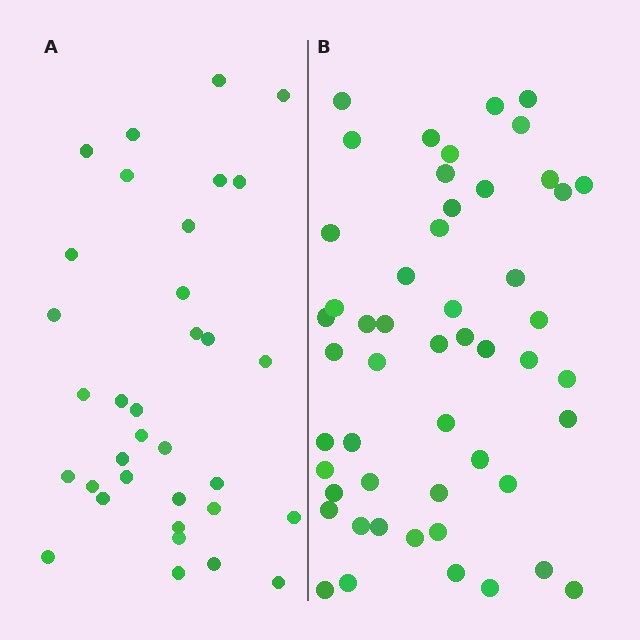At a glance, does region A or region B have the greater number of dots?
Region B (the right region) has more dots.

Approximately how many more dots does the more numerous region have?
Region B has approximately 15 more dots than region A.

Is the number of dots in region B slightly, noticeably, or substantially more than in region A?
Region B has substantially more. The ratio is roughly 1.5 to 1.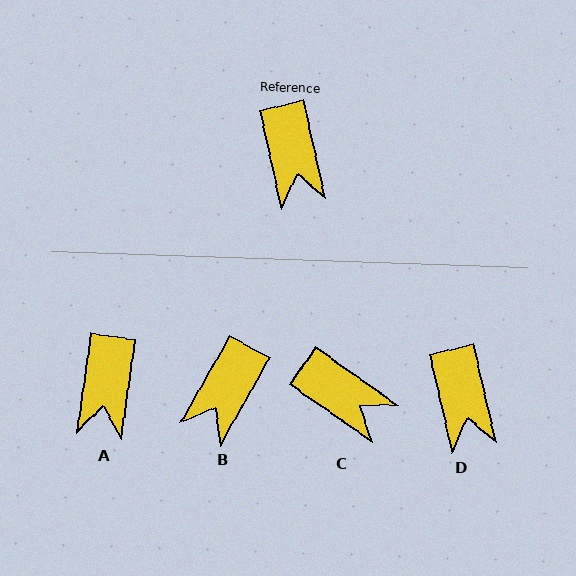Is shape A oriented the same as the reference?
No, it is off by about 21 degrees.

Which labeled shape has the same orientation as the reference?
D.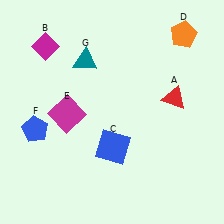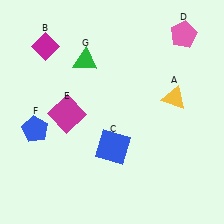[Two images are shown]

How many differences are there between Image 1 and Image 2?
There are 3 differences between the two images.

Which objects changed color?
A changed from red to yellow. D changed from orange to pink. G changed from teal to green.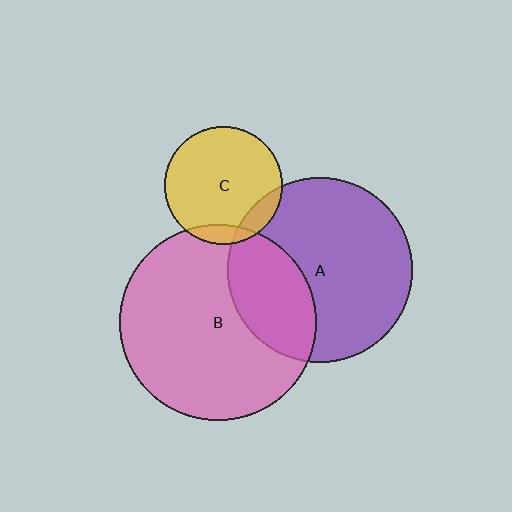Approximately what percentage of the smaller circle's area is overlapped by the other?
Approximately 10%.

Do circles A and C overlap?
Yes.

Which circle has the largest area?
Circle B (pink).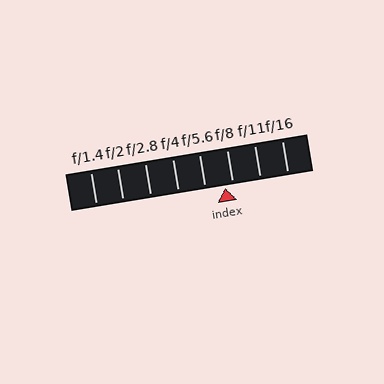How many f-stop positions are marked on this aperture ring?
There are 8 f-stop positions marked.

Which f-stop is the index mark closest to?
The index mark is closest to f/8.